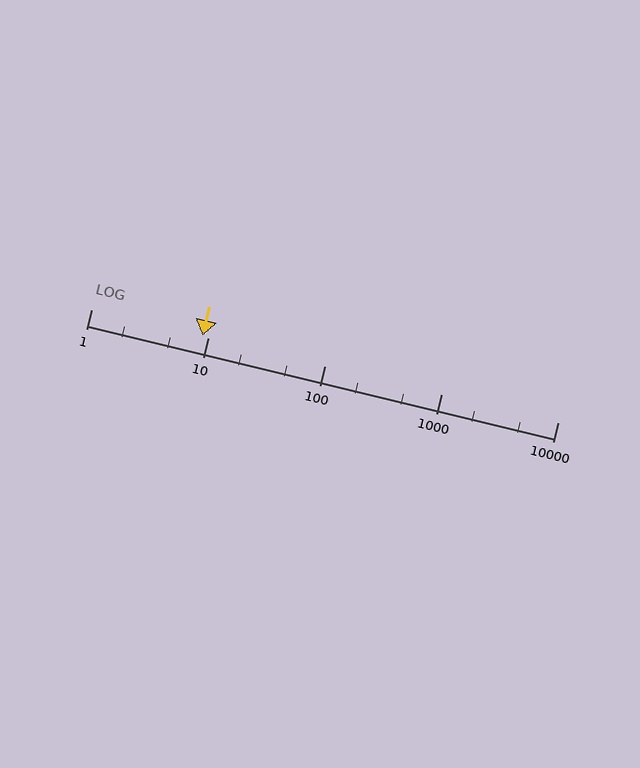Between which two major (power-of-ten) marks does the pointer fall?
The pointer is between 1 and 10.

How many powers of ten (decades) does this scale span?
The scale spans 4 decades, from 1 to 10000.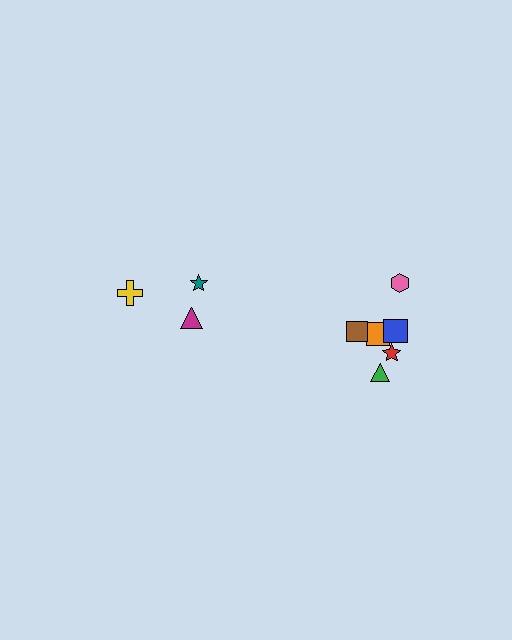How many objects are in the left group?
There are 3 objects.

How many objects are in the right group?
There are 6 objects.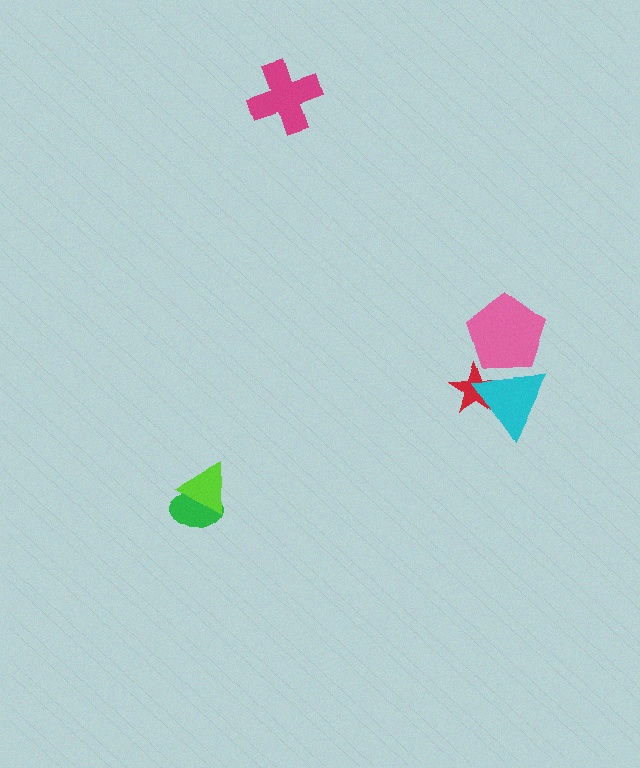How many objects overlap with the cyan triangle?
2 objects overlap with the cyan triangle.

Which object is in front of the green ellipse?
The lime triangle is in front of the green ellipse.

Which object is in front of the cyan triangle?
The pink pentagon is in front of the cyan triangle.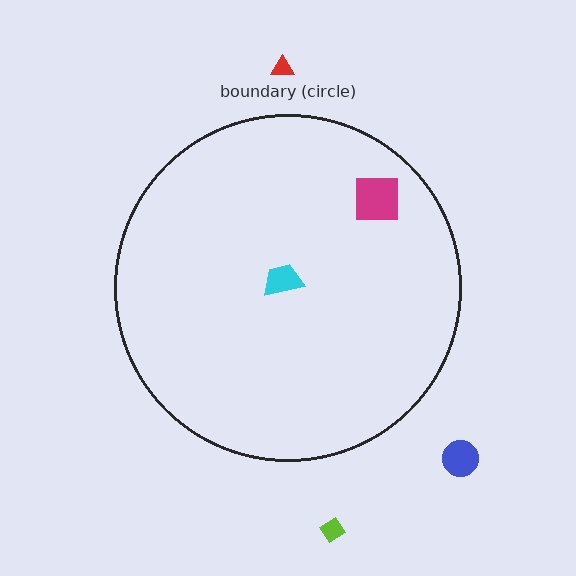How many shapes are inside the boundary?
2 inside, 3 outside.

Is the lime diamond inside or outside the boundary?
Outside.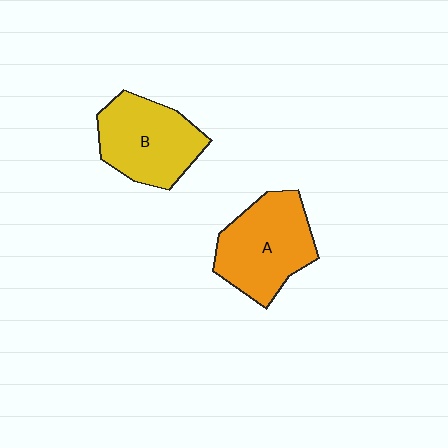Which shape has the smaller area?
Shape B (yellow).